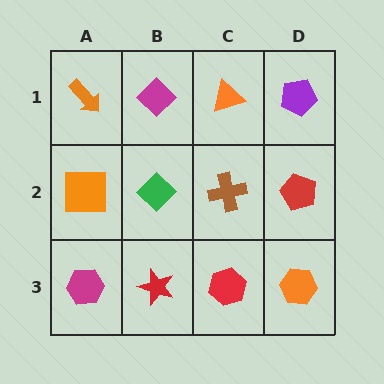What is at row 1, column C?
An orange triangle.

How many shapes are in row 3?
4 shapes.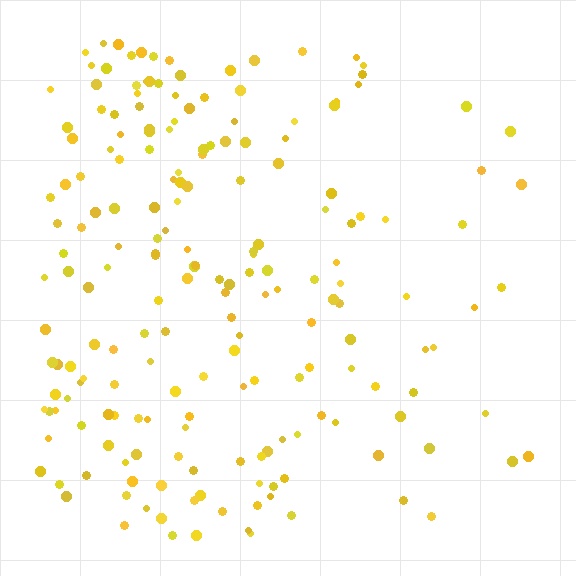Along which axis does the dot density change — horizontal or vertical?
Horizontal.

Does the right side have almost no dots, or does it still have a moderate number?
Still a moderate number, just noticeably fewer than the left.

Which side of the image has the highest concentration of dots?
The left.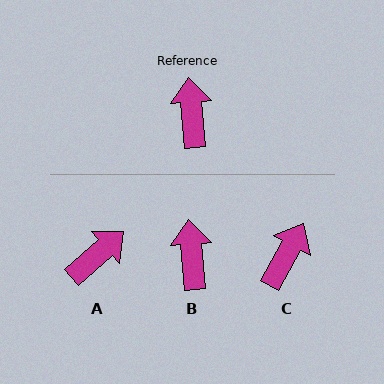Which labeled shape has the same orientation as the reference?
B.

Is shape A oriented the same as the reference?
No, it is off by about 53 degrees.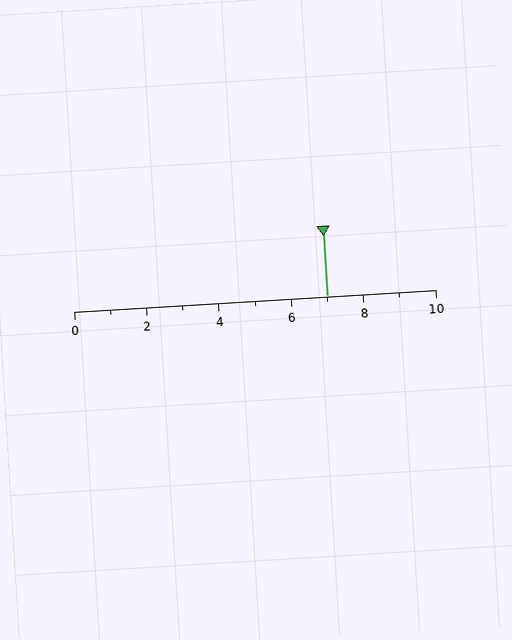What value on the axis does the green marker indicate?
The marker indicates approximately 7.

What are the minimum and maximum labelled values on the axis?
The axis runs from 0 to 10.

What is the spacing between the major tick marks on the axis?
The major ticks are spaced 2 apart.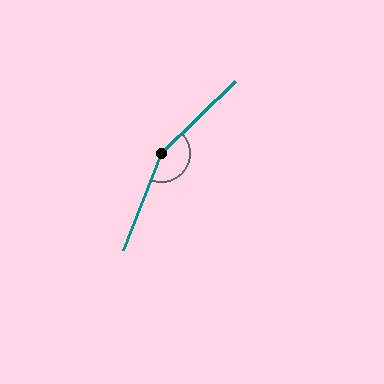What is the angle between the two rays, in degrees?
Approximately 156 degrees.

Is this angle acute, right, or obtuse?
It is obtuse.